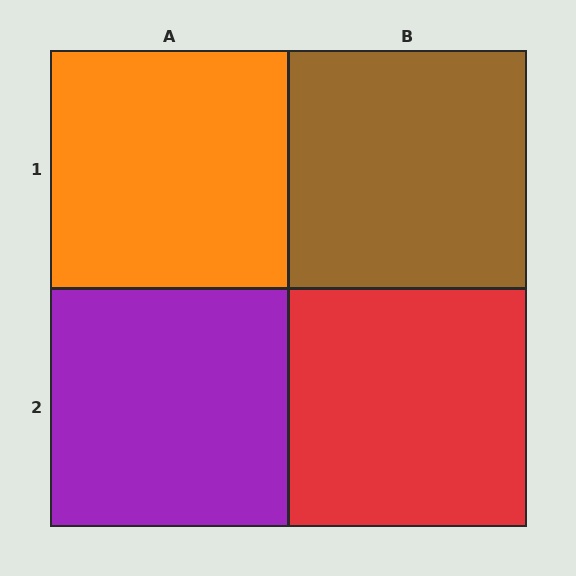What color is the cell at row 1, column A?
Orange.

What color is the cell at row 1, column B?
Brown.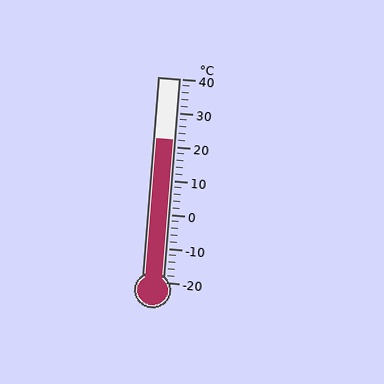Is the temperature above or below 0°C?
The temperature is above 0°C.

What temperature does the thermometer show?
The thermometer shows approximately 22°C.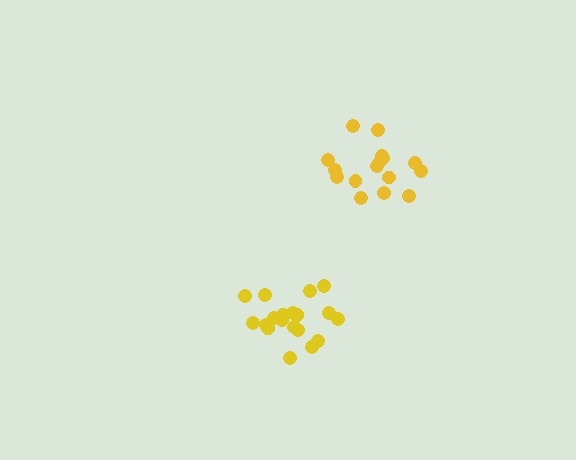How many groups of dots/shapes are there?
There are 2 groups.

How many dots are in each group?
Group 1: 16 dots, Group 2: 19 dots (35 total).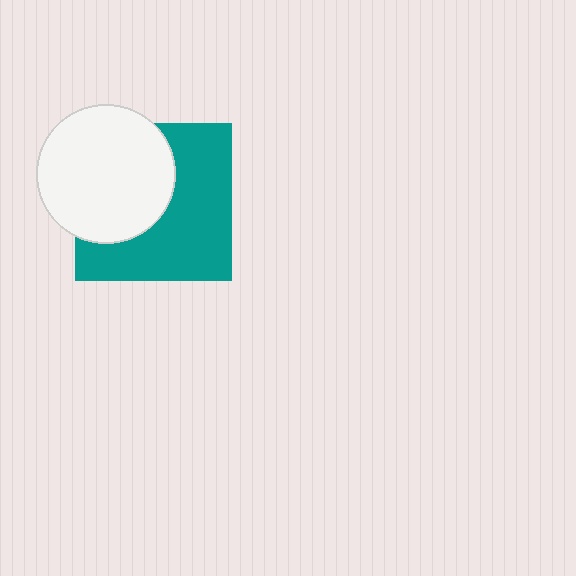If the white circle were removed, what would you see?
You would see the complete teal square.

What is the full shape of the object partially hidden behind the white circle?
The partially hidden object is a teal square.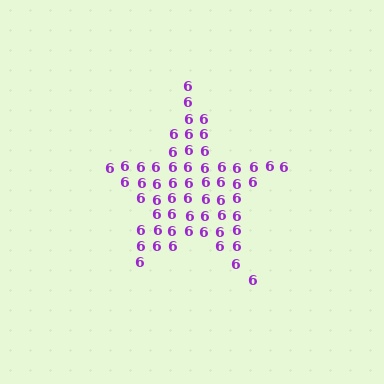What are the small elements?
The small elements are digit 6's.